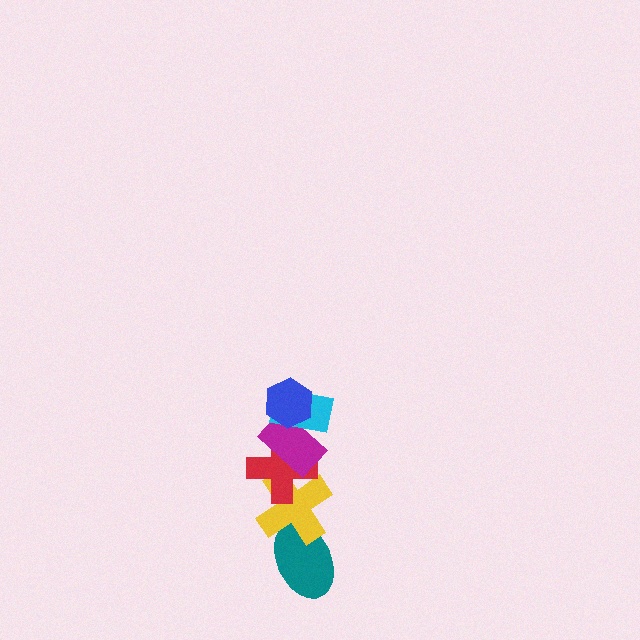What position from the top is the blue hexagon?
The blue hexagon is 1st from the top.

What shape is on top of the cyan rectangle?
The blue hexagon is on top of the cyan rectangle.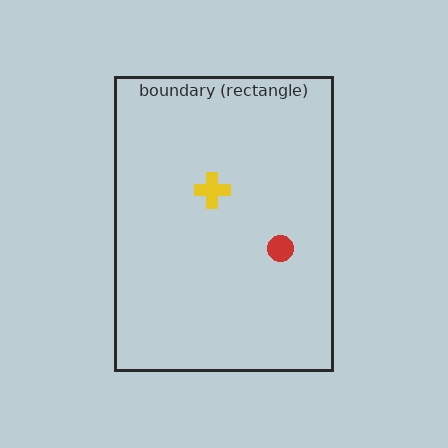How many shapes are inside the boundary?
2 inside, 0 outside.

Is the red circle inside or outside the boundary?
Inside.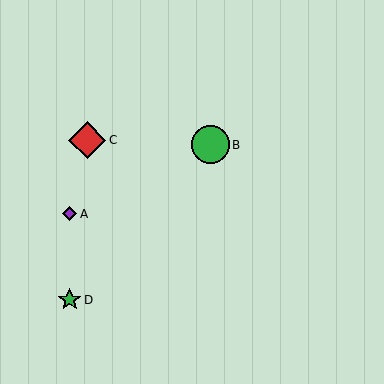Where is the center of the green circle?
The center of the green circle is at (210, 145).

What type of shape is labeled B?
Shape B is a green circle.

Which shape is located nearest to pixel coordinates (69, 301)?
The green star (labeled D) at (70, 300) is nearest to that location.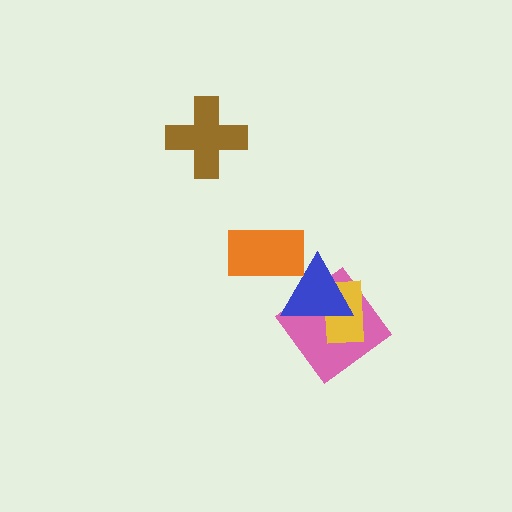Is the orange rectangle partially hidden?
No, no other shape covers it.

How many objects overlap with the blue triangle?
3 objects overlap with the blue triangle.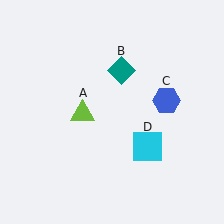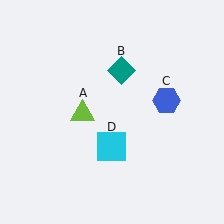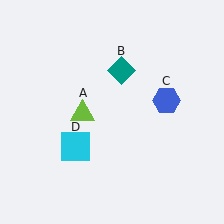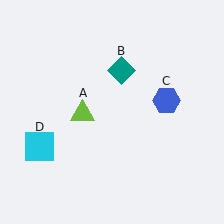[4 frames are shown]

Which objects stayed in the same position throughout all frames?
Lime triangle (object A) and teal diamond (object B) and blue hexagon (object C) remained stationary.